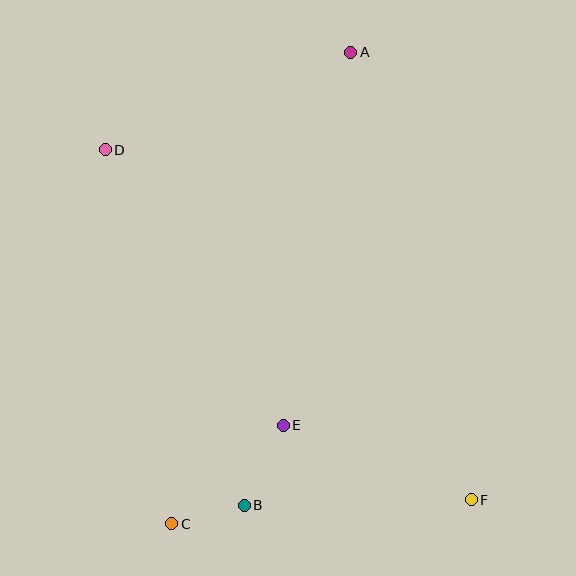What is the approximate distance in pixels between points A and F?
The distance between A and F is approximately 463 pixels.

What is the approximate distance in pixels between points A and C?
The distance between A and C is approximately 504 pixels.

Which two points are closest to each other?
Points B and C are closest to each other.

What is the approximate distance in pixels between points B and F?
The distance between B and F is approximately 228 pixels.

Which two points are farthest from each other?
Points D and F are farthest from each other.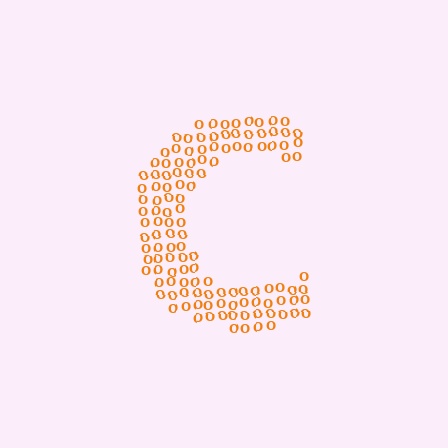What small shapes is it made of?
It is made of small letter O's.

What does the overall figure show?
The overall figure shows the letter C.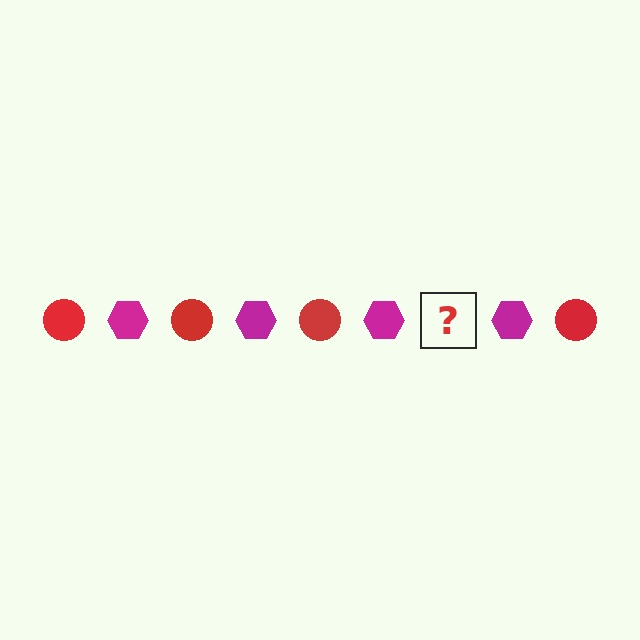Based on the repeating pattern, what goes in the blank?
The blank should be a red circle.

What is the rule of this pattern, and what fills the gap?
The rule is that the pattern alternates between red circle and magenta hexagon. The gap should be filled with a red circle.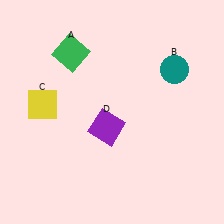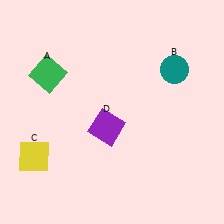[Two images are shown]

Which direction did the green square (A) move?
The green square (A) moved left.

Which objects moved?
The objects that moved are: the green square (A), the yellow square (C).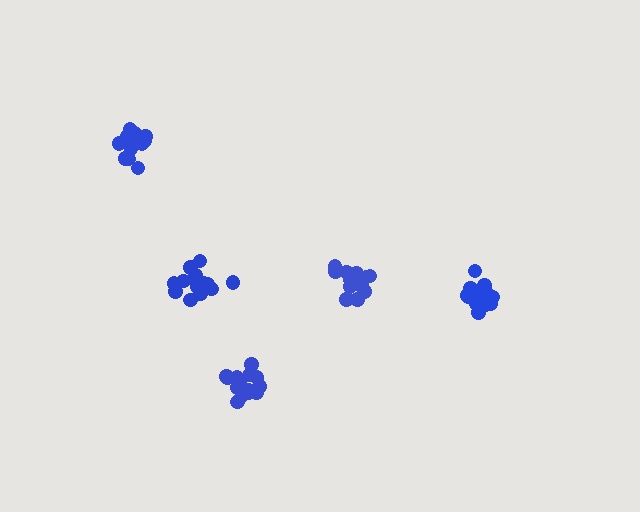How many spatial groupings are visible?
There are 5 spatial groupings.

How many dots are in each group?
Group 1: 15 dots, Group 2: 16 dots, Group 3: 14 dots, Group 4: 12 dots, Group 5: 16 dots (73 total).